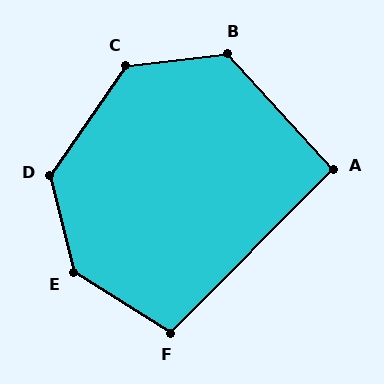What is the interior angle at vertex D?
Approximately 132 degrees (obtuse).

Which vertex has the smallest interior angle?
A, at approximately 93 degrees.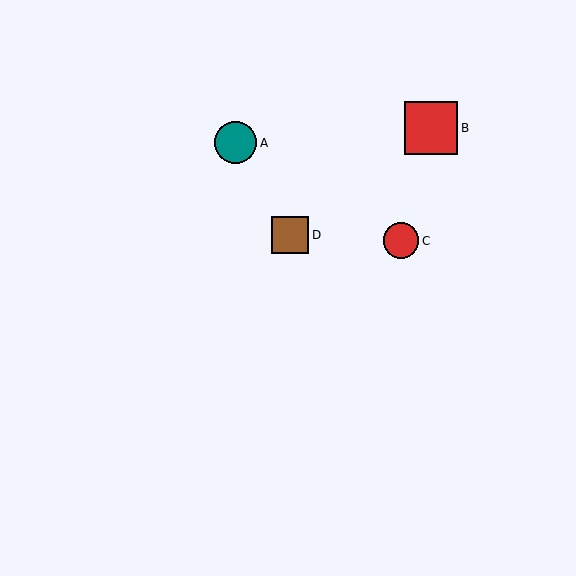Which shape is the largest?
The red square (labeled B) is the largest.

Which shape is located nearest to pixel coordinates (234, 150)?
The teal circle (labeled A) at (236, 143) is nearest to that location.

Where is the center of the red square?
The center of the red square is at (431, 128).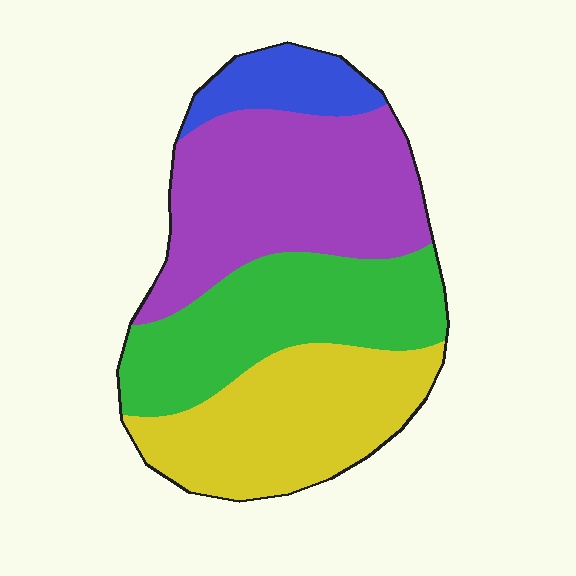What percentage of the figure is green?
Green takes up about one quarter (1/4) of the figure.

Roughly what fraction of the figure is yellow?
Yellow covers around 30% of the figure.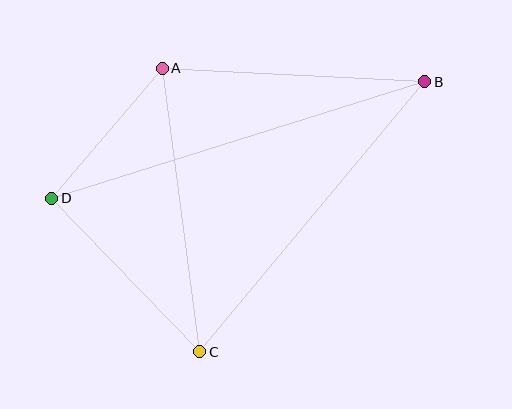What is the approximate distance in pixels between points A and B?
The distance between A and B is approximately 263 pixels.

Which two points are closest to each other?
Points A and D are closest to each other.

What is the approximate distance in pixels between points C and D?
The distance between C and D is approximately 213 pixels.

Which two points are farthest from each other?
Points B and D are farthest from each other.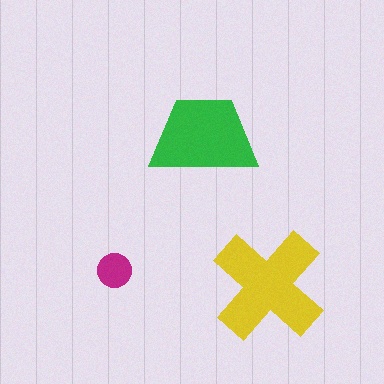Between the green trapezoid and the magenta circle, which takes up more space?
The green trapezoid.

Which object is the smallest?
The magenta circle.